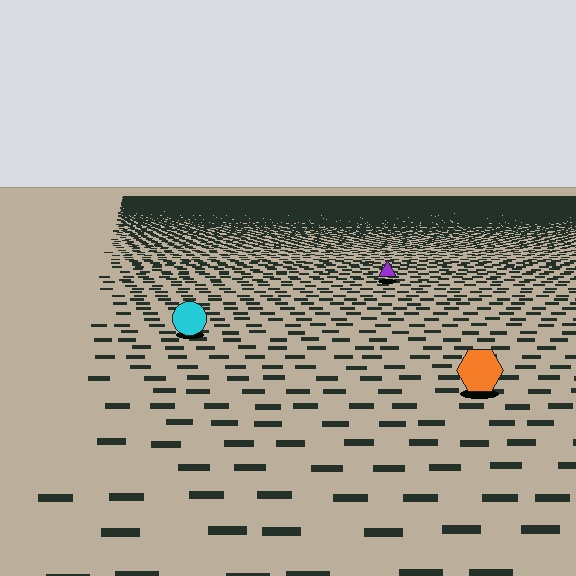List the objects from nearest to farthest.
From nearest to farthest: the orange hexagon, the cyan circle, the purple triangle.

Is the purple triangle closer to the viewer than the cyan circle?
No. The cyan circle is closer — you can tell from the texture gradient: the ground texture is coarser near it.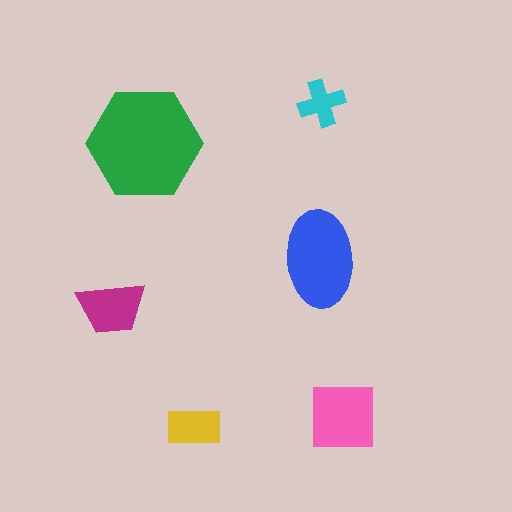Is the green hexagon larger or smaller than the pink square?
Larger.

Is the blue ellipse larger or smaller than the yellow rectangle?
Larger.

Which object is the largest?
The green hexagon.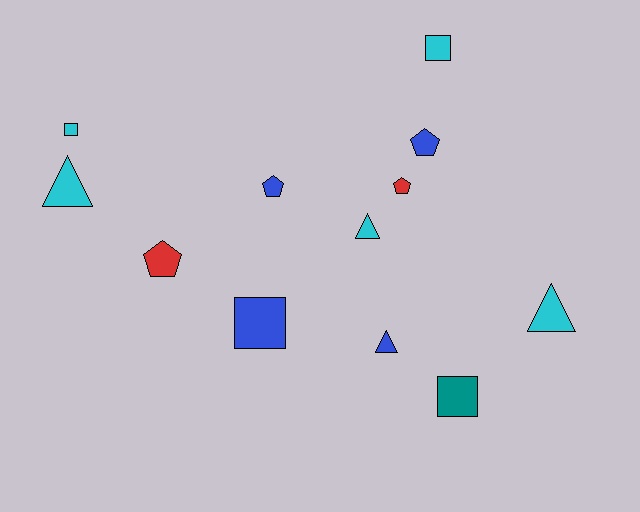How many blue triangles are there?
There is 1 blue triangle.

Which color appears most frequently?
Cyan, with 5 objects.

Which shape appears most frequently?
Triangle, with 4 objects.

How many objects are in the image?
There are 12 objects.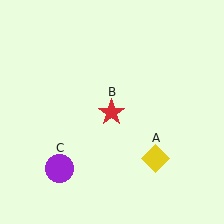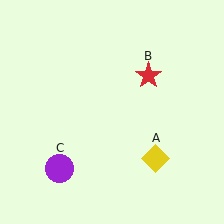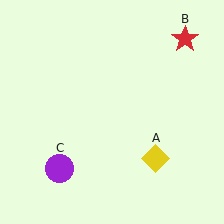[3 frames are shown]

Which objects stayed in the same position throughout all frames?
Yellow diamond (object A) and purple circle (object C) remained stationary.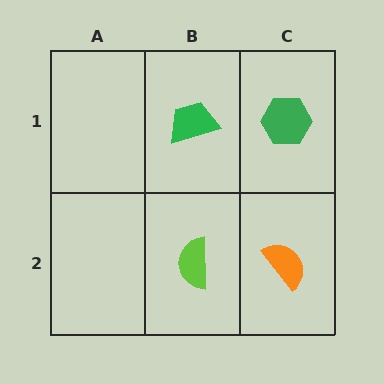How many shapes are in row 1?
2 shapes.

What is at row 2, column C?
An orange semicircle.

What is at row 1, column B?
A green trapezoid.